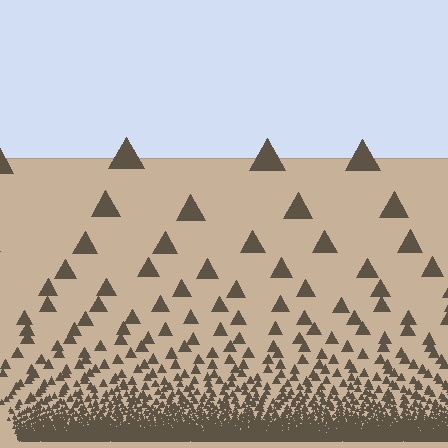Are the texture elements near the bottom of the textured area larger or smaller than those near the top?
Smaller. The gradient is inverted — elements near the bottom are smaller and denser.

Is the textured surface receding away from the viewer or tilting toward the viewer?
The surface appears to tilt toward the viewer. Texture elements get larger and sparser toward the top.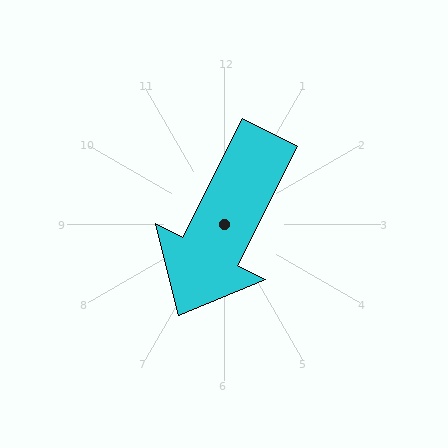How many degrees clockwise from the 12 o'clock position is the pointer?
Approximately 207 degrees.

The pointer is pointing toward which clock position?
Roughly 7 o'clock.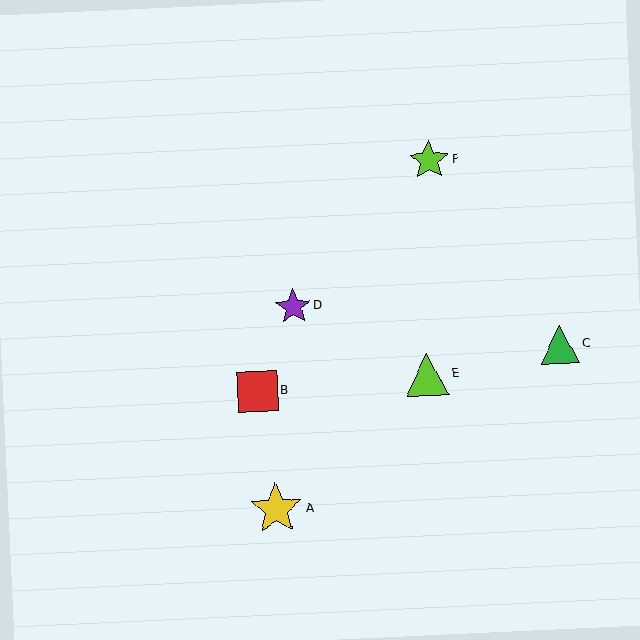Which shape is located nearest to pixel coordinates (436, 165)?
The lime star (labeled F) at (429, 160) is nearest to that location.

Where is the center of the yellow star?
The center of the yellow star is at (276, 509).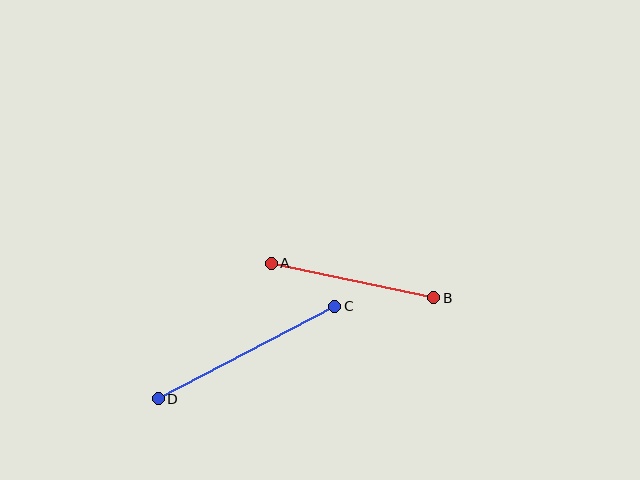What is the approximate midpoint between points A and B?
The midpoint is at approximately (353, 281) pixels.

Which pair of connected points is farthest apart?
Points C and D are farthest apart.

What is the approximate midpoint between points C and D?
The midpoint is at approximately (247, 352) pixels.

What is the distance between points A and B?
The distance is approximately 166 pixels.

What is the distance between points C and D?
The distance is approximately 199 pixels.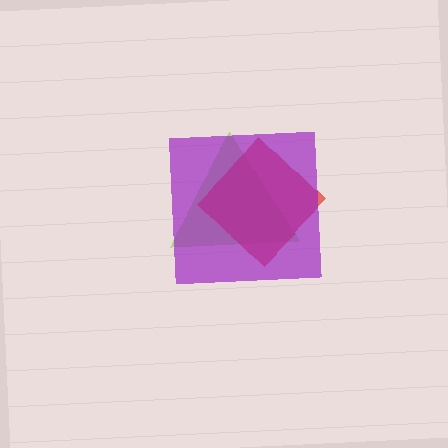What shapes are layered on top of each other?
The layered shapes are: a lime triangle, a red diamond, a purple square.